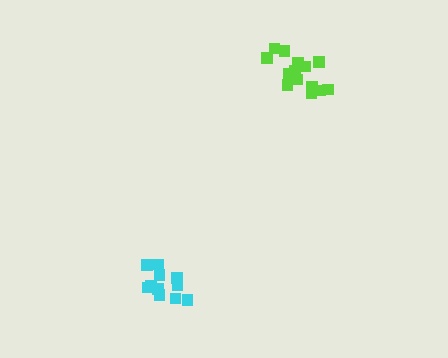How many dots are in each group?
Group 1: 11 dots, Group 2: 15 dots (26 total).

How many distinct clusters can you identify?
There are 2 distinct clusters.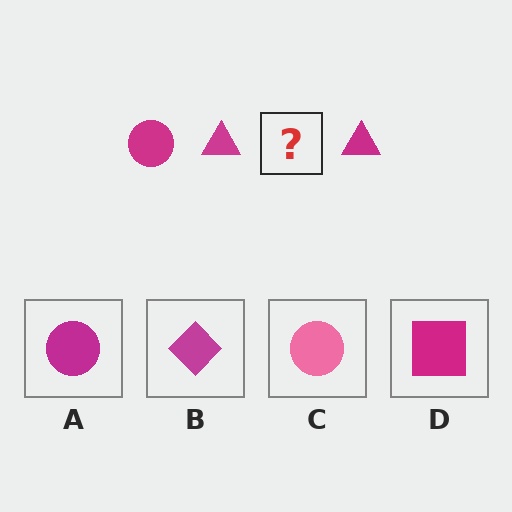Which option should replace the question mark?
Option A.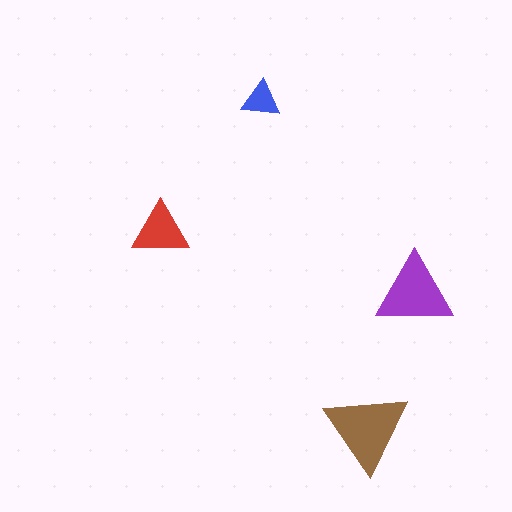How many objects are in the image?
There are 4 objects in the image.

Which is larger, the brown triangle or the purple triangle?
The brown one.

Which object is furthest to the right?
The purple triangle is rightmost.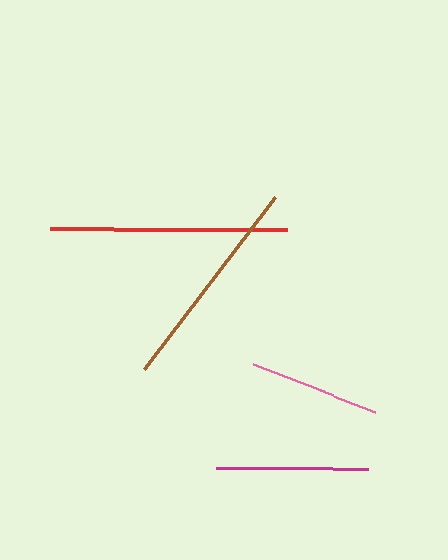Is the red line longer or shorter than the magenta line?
The red line is longer than the magenta line.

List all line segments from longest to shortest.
From longest to shortest: red, brown, magenta, pink.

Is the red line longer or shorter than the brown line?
The red line is longer than the brown line.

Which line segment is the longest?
The red line is the longest at approximately 237 pixels.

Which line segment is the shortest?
The pink line is the shortest at approximately 131 pixels.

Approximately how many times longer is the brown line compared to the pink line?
The brown line is approximately 1.6 times the length of the pink line.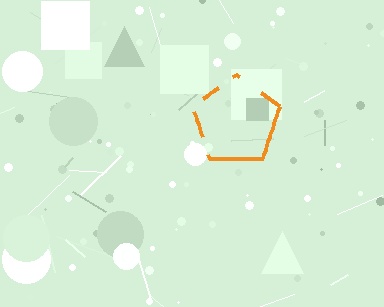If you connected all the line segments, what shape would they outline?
They would outline a pentagon.